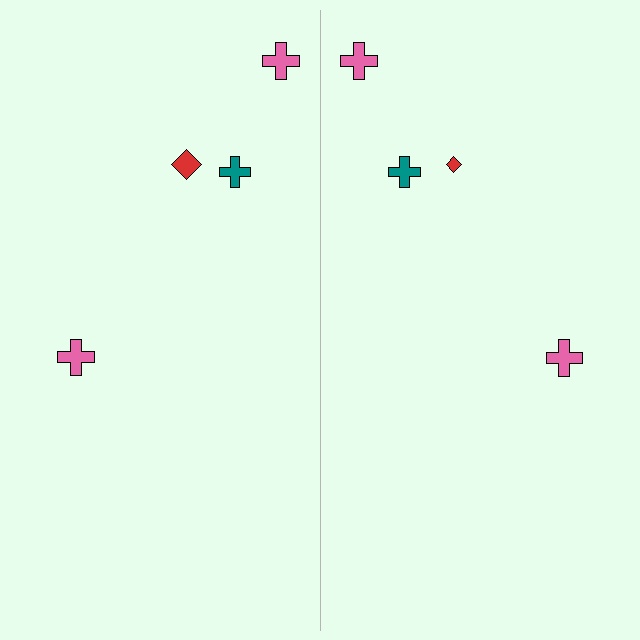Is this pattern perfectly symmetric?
No, the pattern is not perfectly symmetric. The red diamond on the right side has a different size than its mirror counterpart.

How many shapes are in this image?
There are 8 shapes in this image.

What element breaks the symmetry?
The red diamond on the right side has a different size than its mirror counterpart.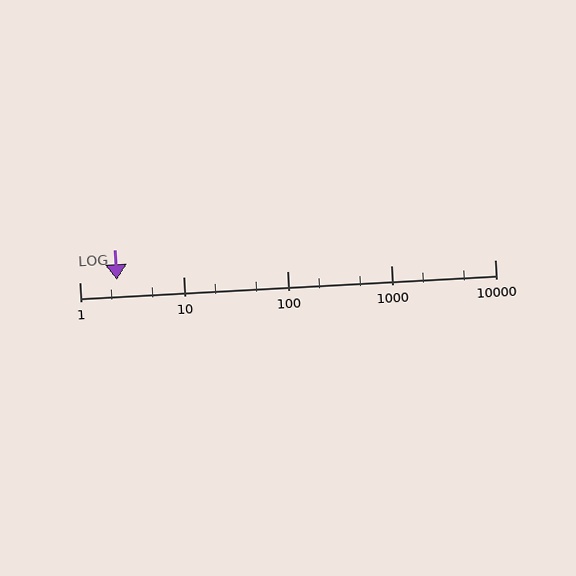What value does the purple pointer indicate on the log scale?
The pointer indicates approximately 2.3.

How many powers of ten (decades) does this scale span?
The scale spans 4 decades, from 1 to 10000.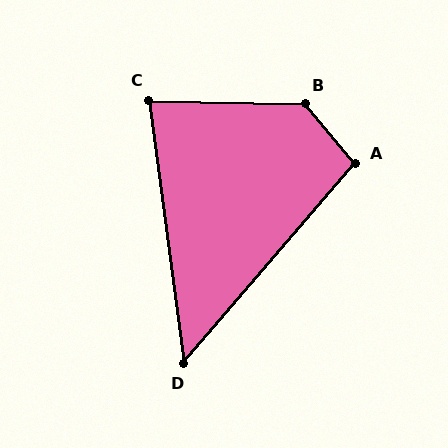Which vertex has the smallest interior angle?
D, at approximately 48 degrees.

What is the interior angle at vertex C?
Approximately 81 degrees (acute).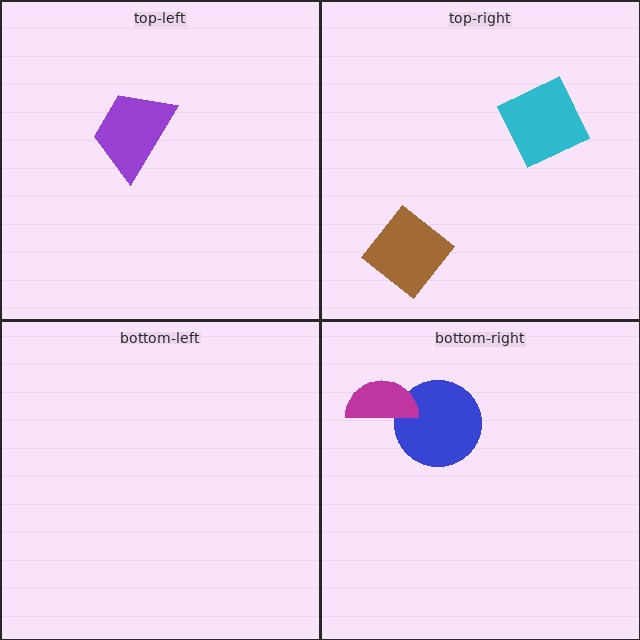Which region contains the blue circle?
The bottom-right region.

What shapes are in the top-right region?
The cyan diamond, the brown diamond.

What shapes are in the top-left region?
The purple trapezoid.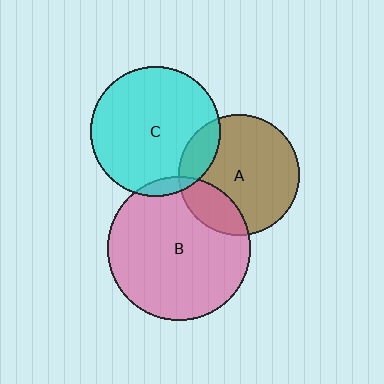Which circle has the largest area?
Circle B (pink).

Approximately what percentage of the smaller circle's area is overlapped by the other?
Approximately 15%.